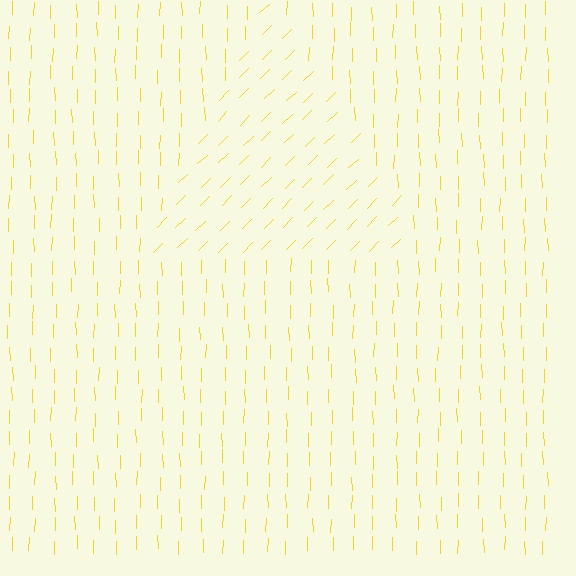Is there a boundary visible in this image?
Yes, there is a texture boundary formed by a change in line orientation.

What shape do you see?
I see a triangle.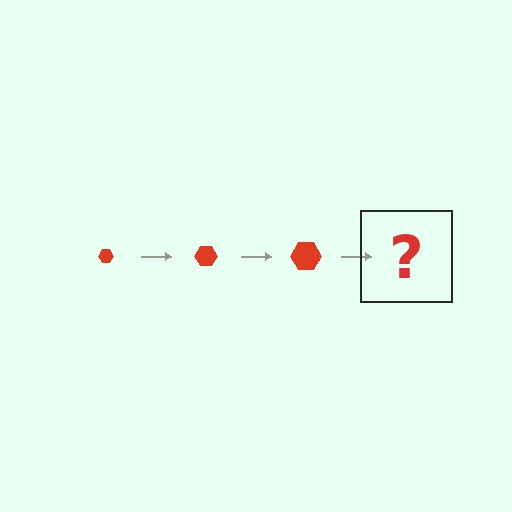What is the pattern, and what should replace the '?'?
The pattern is that the hexagon gets progressively larger each step. The '?' should be a red hexagon, larger than the previous one.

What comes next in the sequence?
The next element should be a red hexagon, larger than the previous one.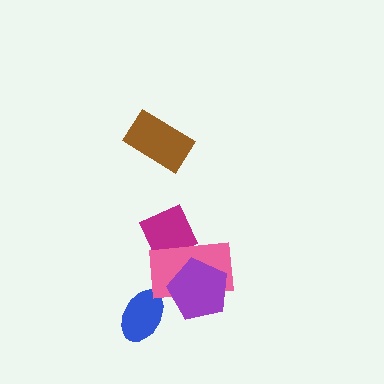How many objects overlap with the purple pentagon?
1 object overlaps with the purple pentagon.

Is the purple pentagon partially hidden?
No, no other shape covers it.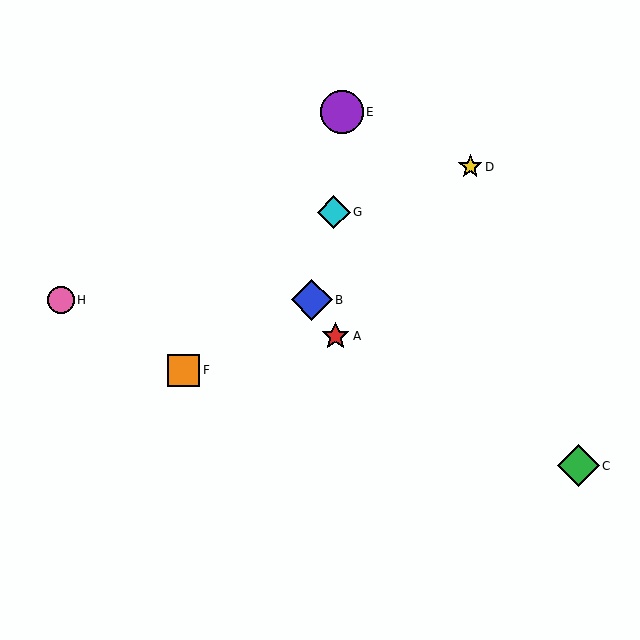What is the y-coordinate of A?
Object A is at y≈336.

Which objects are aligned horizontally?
Objects B, H are aligned horizontally.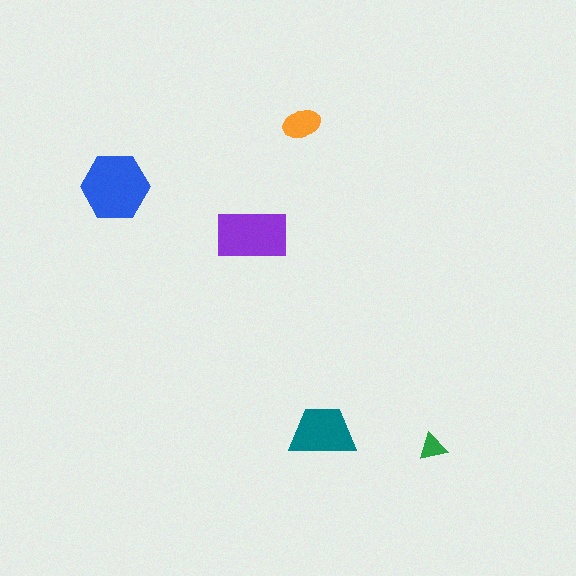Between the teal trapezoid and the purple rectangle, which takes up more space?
The purple rectangle.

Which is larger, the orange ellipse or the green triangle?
The orange ellipse.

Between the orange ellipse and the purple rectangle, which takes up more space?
The purple rectangle.